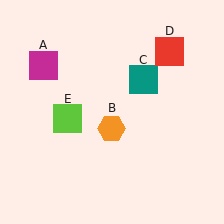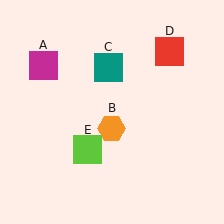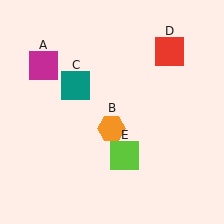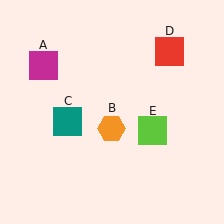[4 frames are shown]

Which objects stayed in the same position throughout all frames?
Magenta square (object A) and orange hexagon (object B) and red square (object D) remained stationary.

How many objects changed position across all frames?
2 objects changed position: teal square (object C), lime square (object E).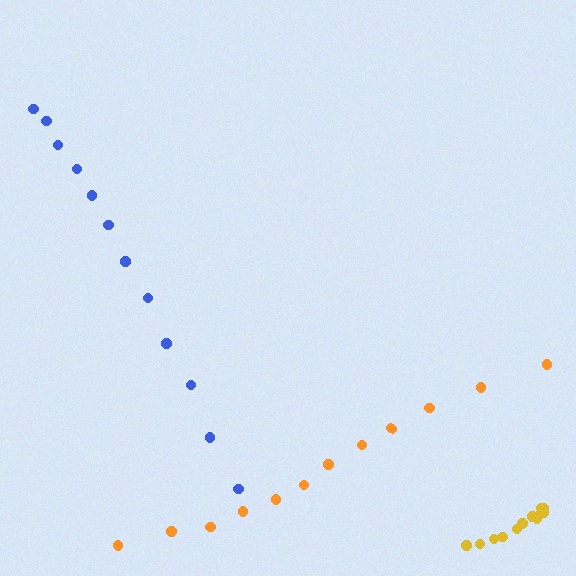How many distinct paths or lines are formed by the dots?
There are 3 distinct paths.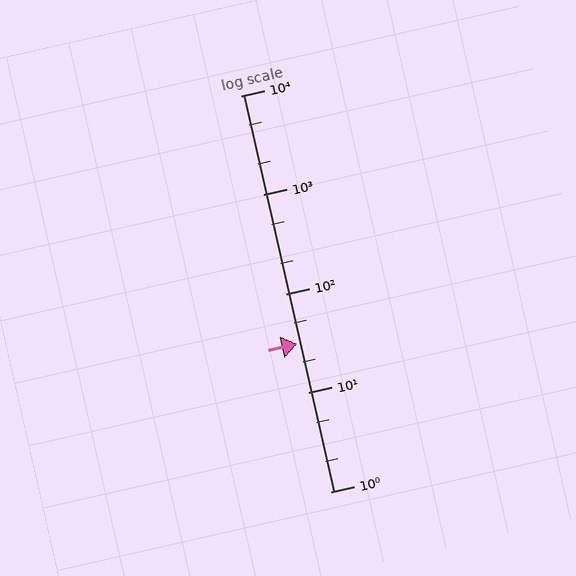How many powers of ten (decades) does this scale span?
The scale spans 4 decades, from 1 to 10000.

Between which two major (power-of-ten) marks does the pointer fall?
The pointer is between 10 and 100.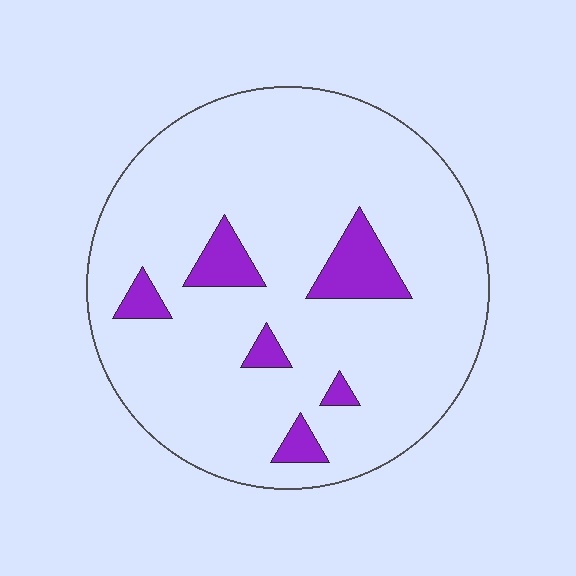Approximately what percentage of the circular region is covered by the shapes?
Approximately 10%.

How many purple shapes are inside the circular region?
6.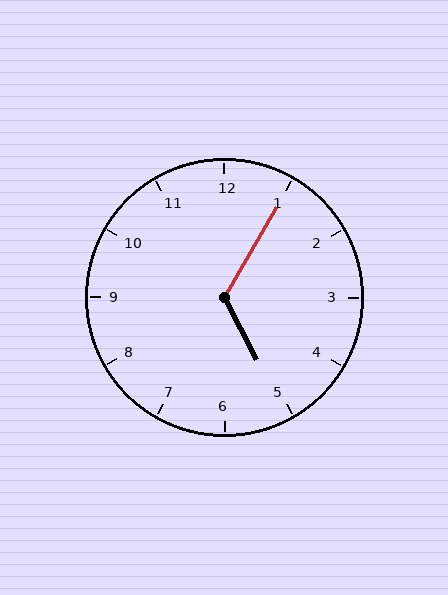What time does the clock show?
5:05.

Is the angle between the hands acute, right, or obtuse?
It is obtuse.